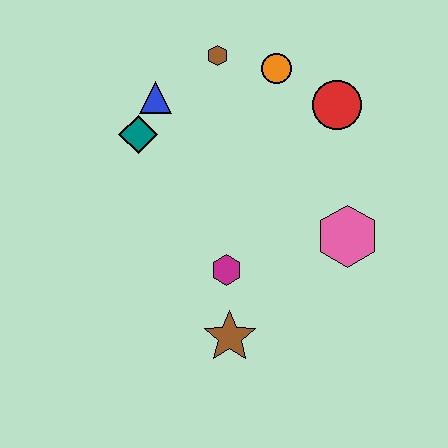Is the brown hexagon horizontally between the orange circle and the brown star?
No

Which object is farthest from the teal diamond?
The pink hexagon is farthest from the teal diamond.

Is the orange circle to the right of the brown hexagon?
Yes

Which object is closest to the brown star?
The magenta hexagon is closest to the brown star.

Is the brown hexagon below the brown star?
No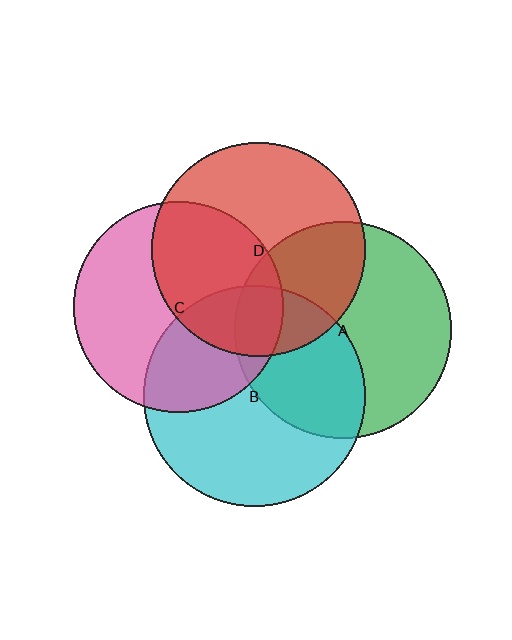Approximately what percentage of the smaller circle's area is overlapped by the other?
Approximately 45%.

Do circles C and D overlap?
Yes.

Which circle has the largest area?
Circle B (cyan).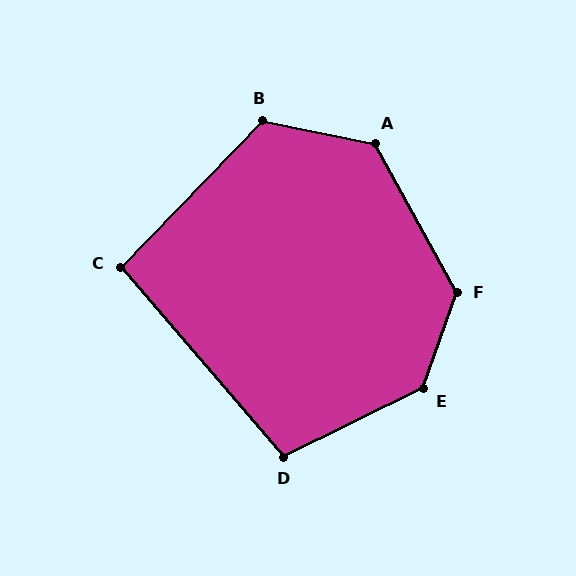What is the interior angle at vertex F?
Approximately 132 degrees (obtuse).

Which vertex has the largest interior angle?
E, at approximately 135 degrees.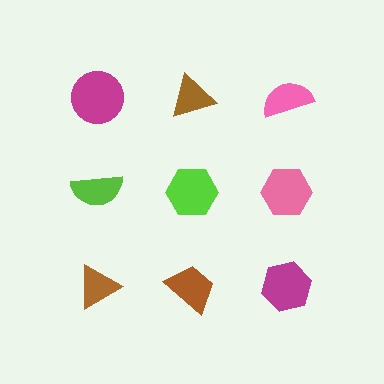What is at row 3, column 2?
A brown trapezoid.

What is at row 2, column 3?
A pink hexagon.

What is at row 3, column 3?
A magenta hexagon.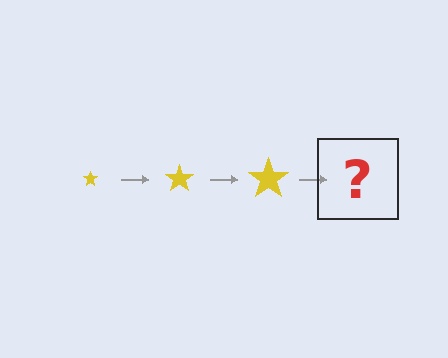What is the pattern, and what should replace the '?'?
The pattern is that the star gets progressively larger each step. The '?' should be a yellow star, larger than the previous one.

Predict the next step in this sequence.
The next step is a yellow star, larger than the previous one.